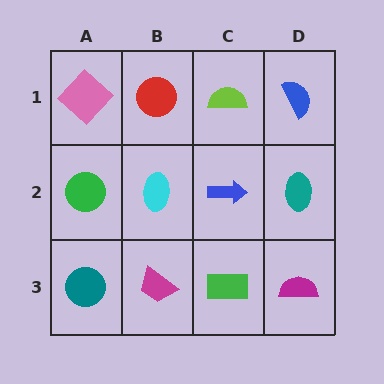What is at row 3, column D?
A magenta semicircle.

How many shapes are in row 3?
4 shapes.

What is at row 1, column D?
A blue semicircle.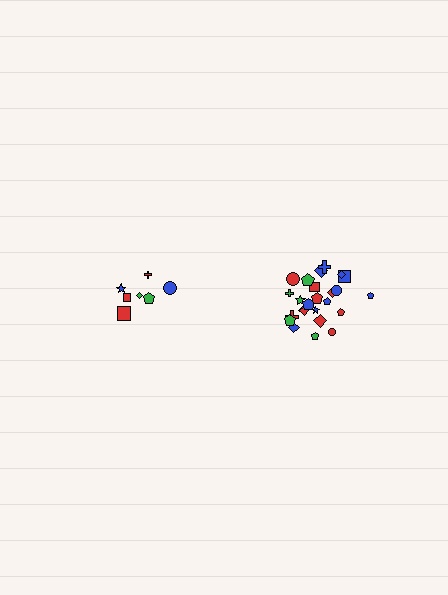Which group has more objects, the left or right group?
The right group.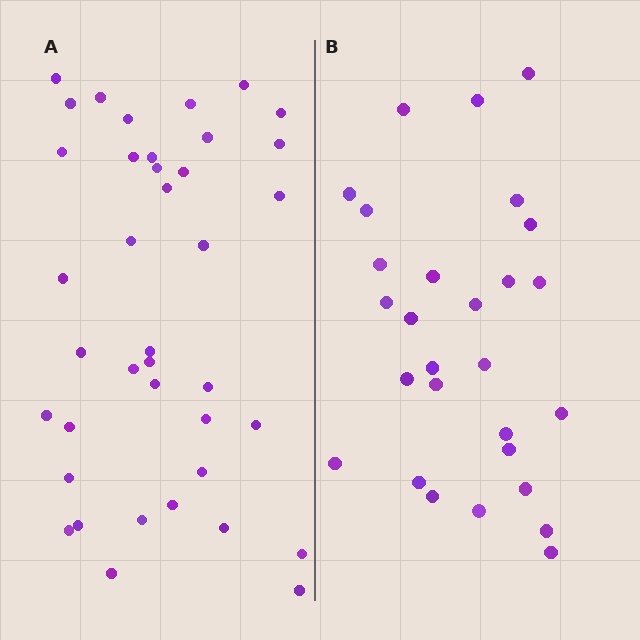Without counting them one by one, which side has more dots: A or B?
Region A (the left region) has more dots.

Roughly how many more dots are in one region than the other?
Region A has roughly 12 or so more dots than region B.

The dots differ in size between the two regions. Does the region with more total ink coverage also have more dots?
No. Region B has more total ink coverage because its dots are larger, but region A actually contains more individual dots. Total area can be misleading — the number of items is what matters here.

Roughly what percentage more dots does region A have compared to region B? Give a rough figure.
About 40% more.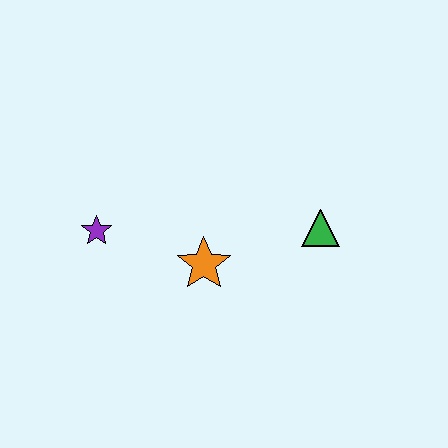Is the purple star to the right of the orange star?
No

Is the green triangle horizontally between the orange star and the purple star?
No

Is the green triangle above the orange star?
Yes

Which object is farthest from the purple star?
The green triangle is farthest from the purple star.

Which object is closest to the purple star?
The orange star is closest to the purple star.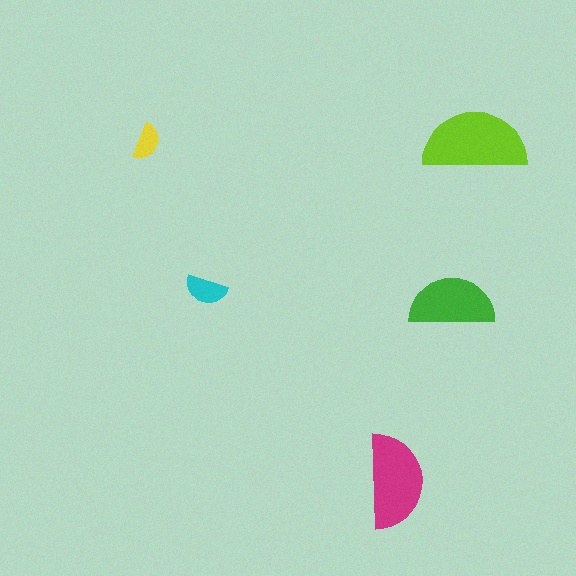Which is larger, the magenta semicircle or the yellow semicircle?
The magenta one.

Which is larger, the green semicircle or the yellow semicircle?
The green one.